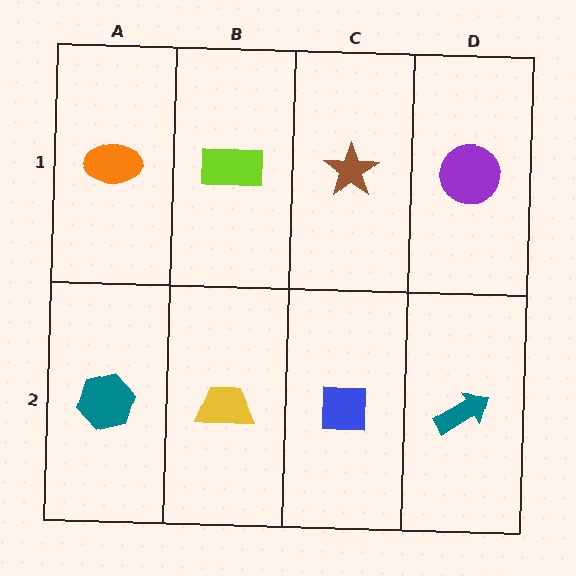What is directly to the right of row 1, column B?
A brown star.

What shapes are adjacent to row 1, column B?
A yellow trapezoid (row 2, column B), an orange ellipse (row 1, column A), a brown star (row 1, column C).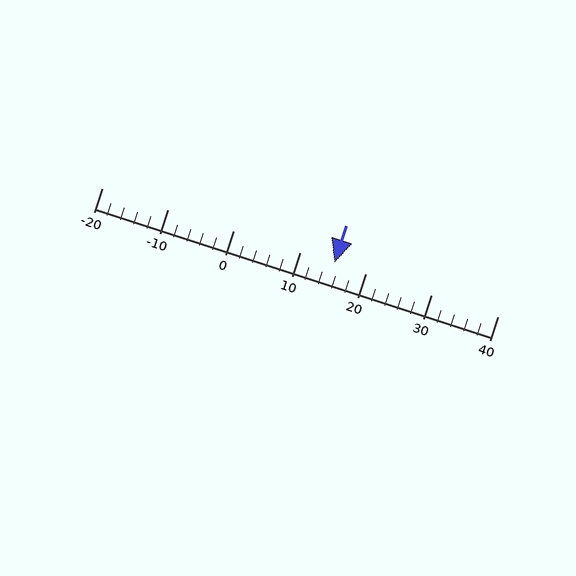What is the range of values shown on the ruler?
The ruler shows values from -20 to 40.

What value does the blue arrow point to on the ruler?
The blue arrow points to approximately 15.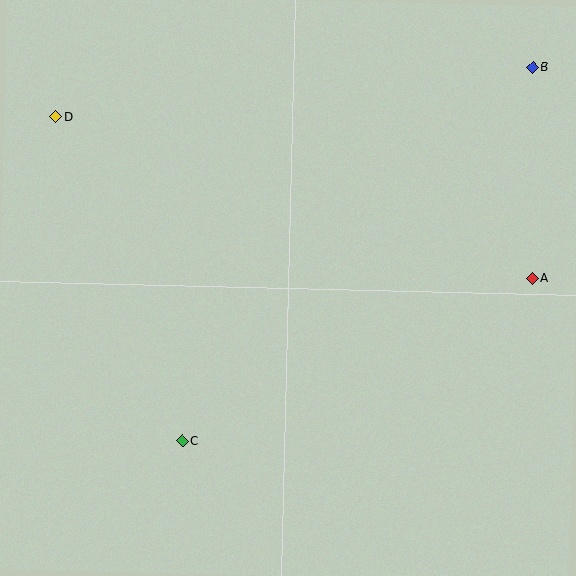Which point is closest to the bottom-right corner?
Point A is closest to the bottom-right corner.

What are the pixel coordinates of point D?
Point D is at (56, 116).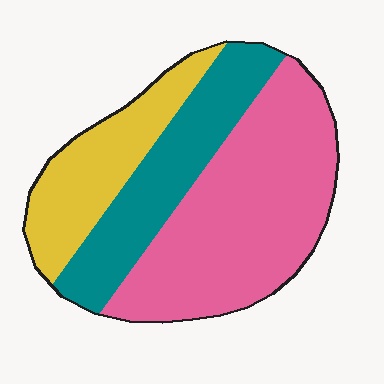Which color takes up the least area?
Yellow, at roughly 25%.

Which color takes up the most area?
Pink, at roughly 50%.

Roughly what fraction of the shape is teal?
Teal takes up about one quarter (1/4) of the shape.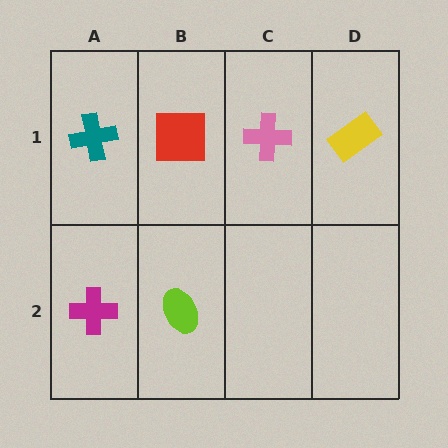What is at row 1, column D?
A yellow rectangle.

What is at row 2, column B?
A lime ellipse.